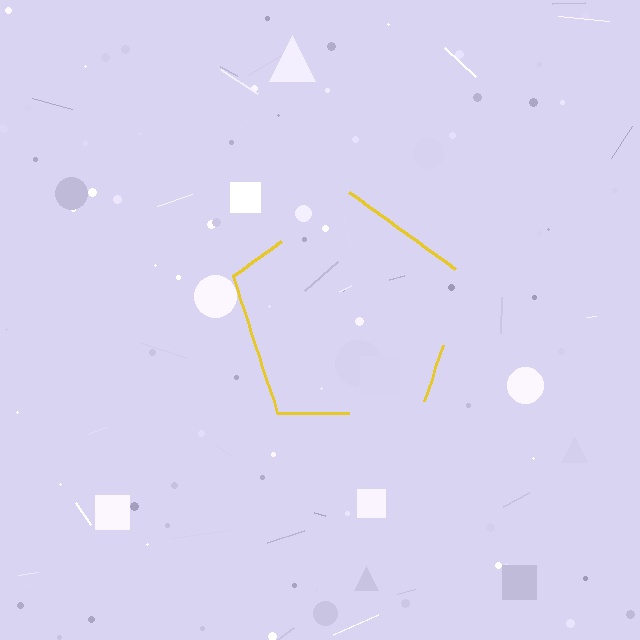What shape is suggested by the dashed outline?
The dashed outline suggests a pentagon.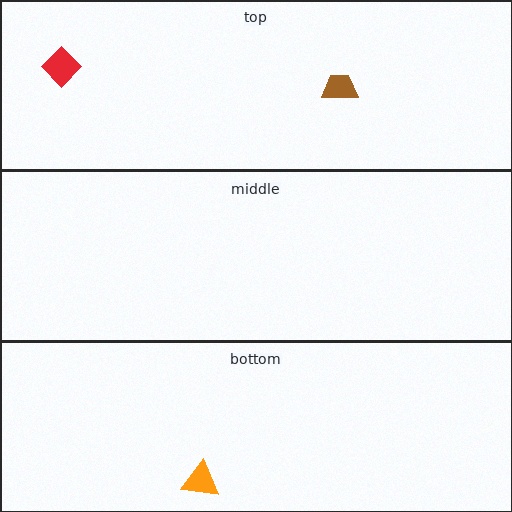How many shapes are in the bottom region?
1.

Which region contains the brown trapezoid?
The top region.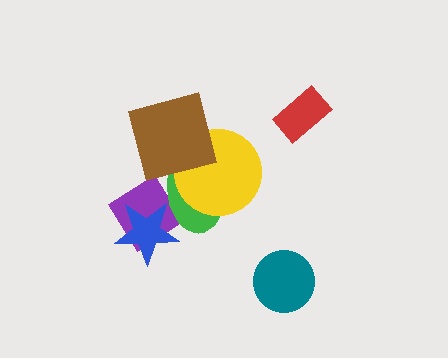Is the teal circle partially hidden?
No, no other shape covers it.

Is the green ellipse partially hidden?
Yes, it is partially covered by another shape.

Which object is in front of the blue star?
The green ellipse is in front of the blue star.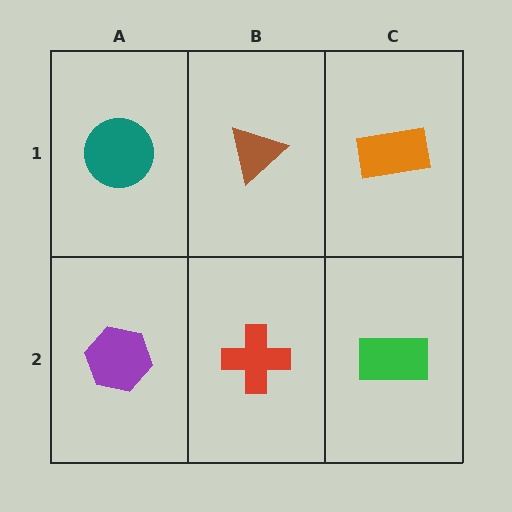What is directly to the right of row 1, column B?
An orange rectangle.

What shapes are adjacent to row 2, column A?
A teal circle (row 1, column A), a red cross (row 2, column B).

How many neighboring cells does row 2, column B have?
3.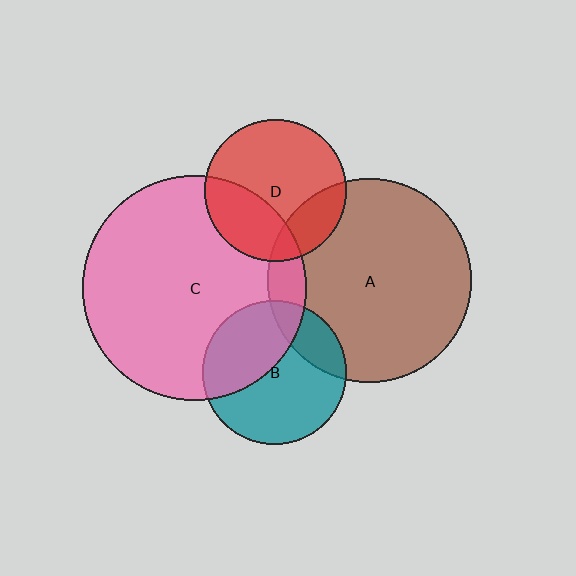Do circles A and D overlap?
Yes.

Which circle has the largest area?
Circle C (pink).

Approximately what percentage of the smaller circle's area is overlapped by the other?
Approximately 20%.